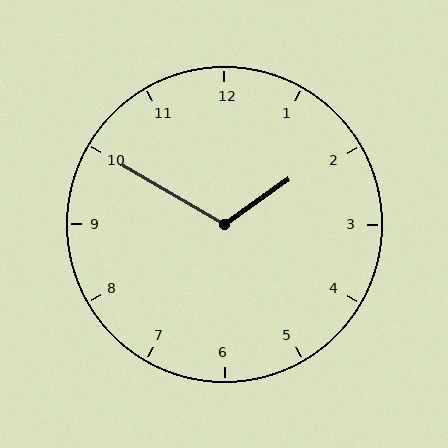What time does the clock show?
1:50.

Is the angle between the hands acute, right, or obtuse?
It is obtuse.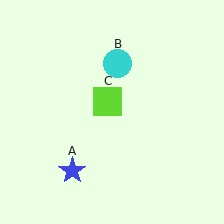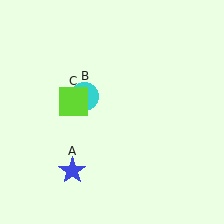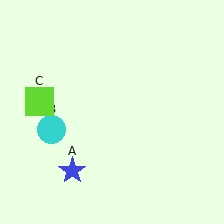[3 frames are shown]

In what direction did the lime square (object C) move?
The lime square (object C) moved left.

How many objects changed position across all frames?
2 objects changed position: cyan circle (object B), lime square (object C).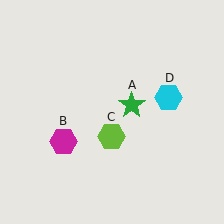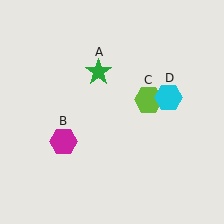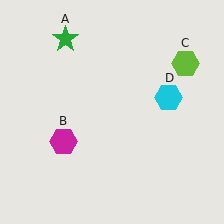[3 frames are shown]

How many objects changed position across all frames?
2 objects changed position: green star (object A), lime hexagon (object C).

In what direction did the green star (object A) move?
The green star (object A) moved up and to the left.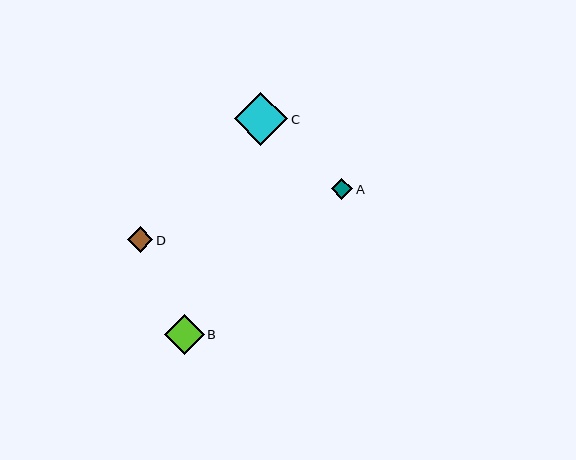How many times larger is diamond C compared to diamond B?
Diamond C is approximately 1.3 times the size of diamond B.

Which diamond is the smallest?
Diamond A is the smallest with a size of approximately 21 pixels.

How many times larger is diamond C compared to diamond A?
Diamond C is approximately 2.5 times the size of diamond A.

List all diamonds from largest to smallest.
From largest to smallest: C, B, D, A.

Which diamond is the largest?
Diamond C is the largest with a size of approximately 53 pixels.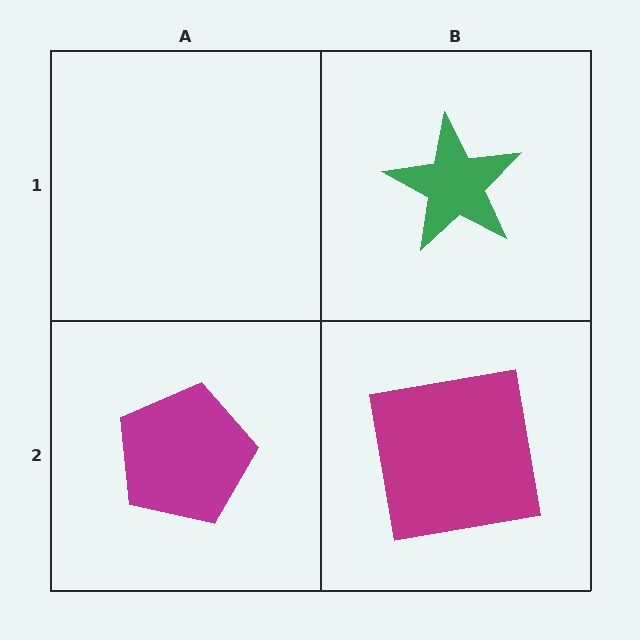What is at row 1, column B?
A green star.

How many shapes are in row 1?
1 shape.